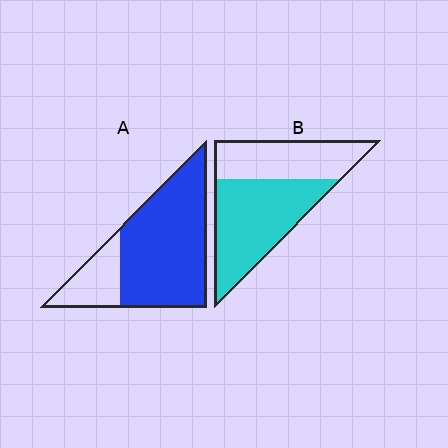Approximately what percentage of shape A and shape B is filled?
A is approximately 75% and B is approximately 60%.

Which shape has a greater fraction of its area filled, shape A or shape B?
Shape A.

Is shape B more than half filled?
Yes.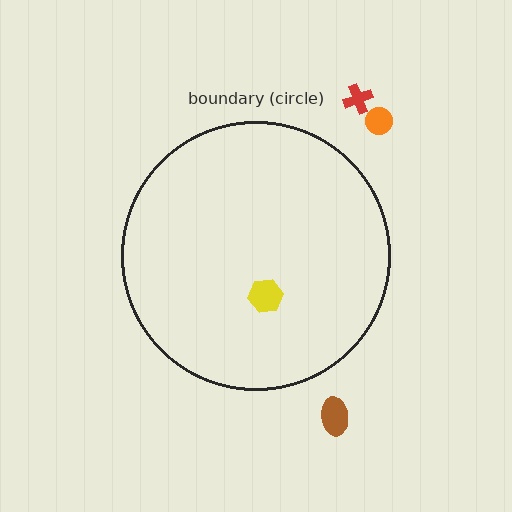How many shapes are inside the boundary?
1 inside, 3 outside.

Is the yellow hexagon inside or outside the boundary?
Inside.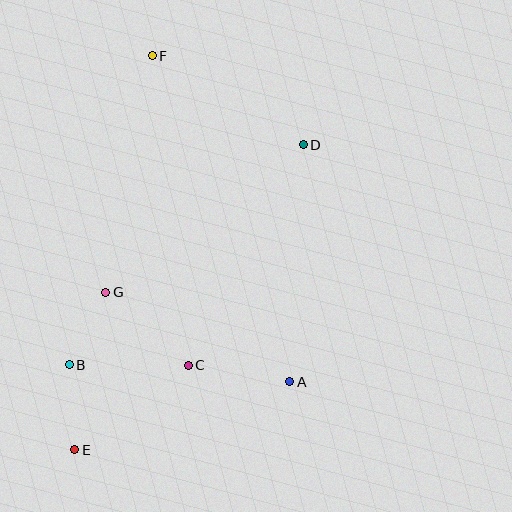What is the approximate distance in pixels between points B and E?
The distance between B and E is approximately 85 pixels.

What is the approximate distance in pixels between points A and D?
The distance between A and D is approximately 238 pixels.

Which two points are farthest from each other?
Points E and F are farthest from each other.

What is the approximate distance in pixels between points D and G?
The distance between D and G is approximately 247 pixels.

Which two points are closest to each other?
Points B and G are closest to each other.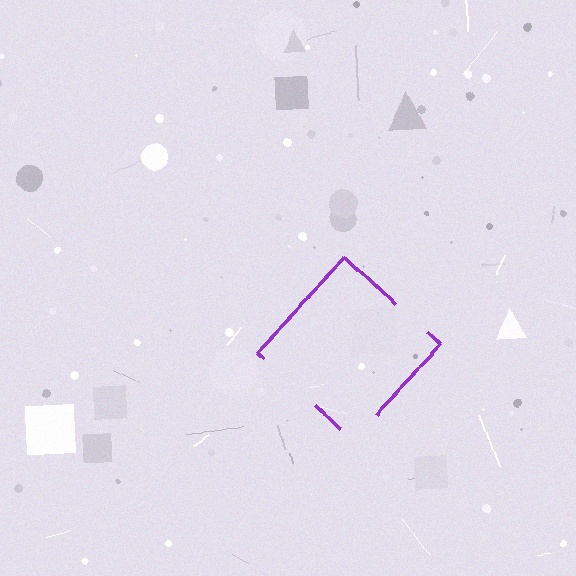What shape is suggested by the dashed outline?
The dashed outline suggests a diamond.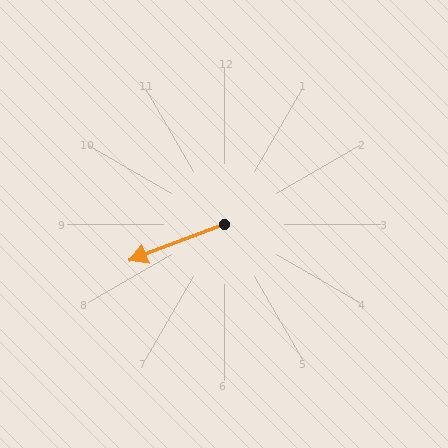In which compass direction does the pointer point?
West.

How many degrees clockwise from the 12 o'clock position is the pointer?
Approximately 249 degrees.